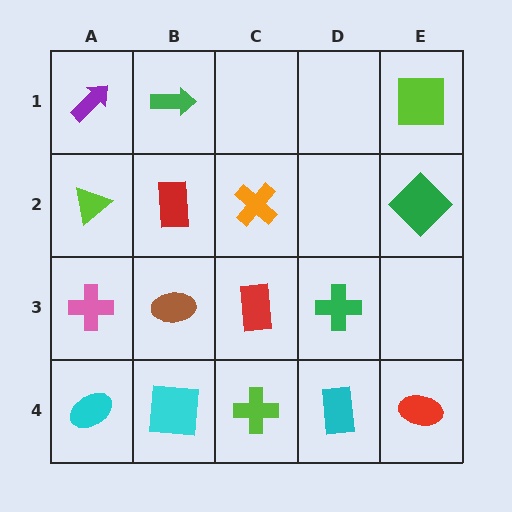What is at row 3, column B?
A brown ellipse.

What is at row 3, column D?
A green cross.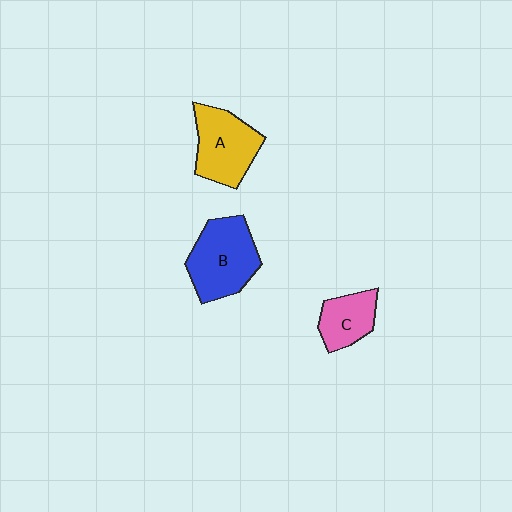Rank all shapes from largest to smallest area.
From largest to smallest: B (blue), A (yellow), C (pink).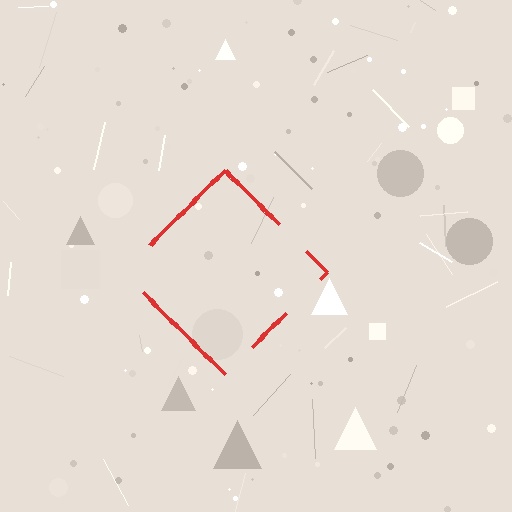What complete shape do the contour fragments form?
The contour fragments form a diamond.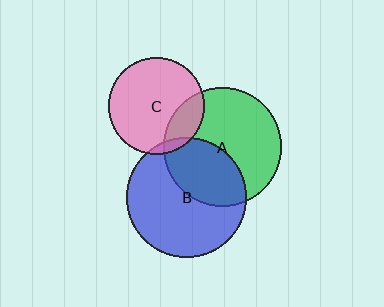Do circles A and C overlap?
Yes.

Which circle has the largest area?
Circle B (blue).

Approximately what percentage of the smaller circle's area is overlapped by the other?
Approximately 20%.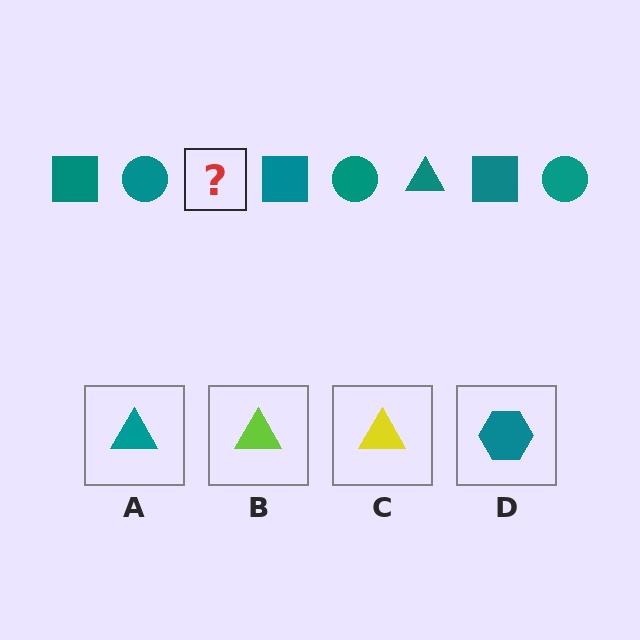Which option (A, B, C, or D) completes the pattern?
A.